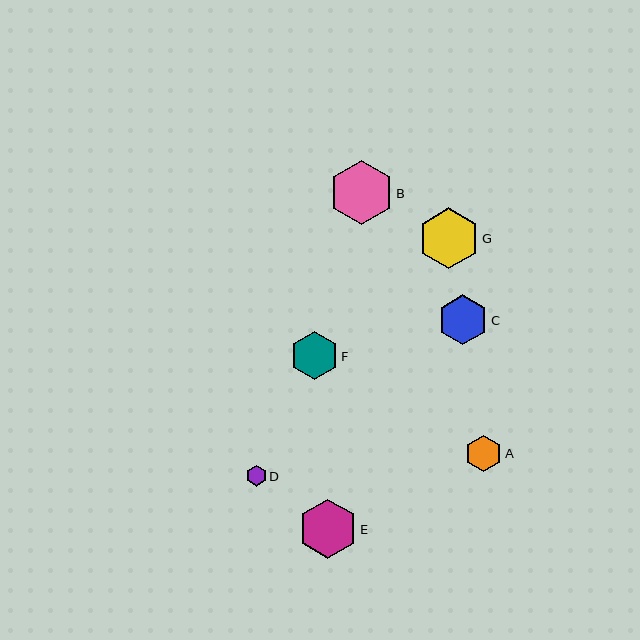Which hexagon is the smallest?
Hexagon D is the smallest with a size of approximately 21 pixels.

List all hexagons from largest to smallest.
From largest to smallest: B, G, E, C, F, A, D.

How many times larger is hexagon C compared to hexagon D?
Hexagon C is approximately 2.4 times the size of hexagon D.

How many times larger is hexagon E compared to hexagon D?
Hexagon E is approximately 2.8 times the size of hexagon D.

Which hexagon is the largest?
Hexagon B is the largest with a size of approximately 64 pixels.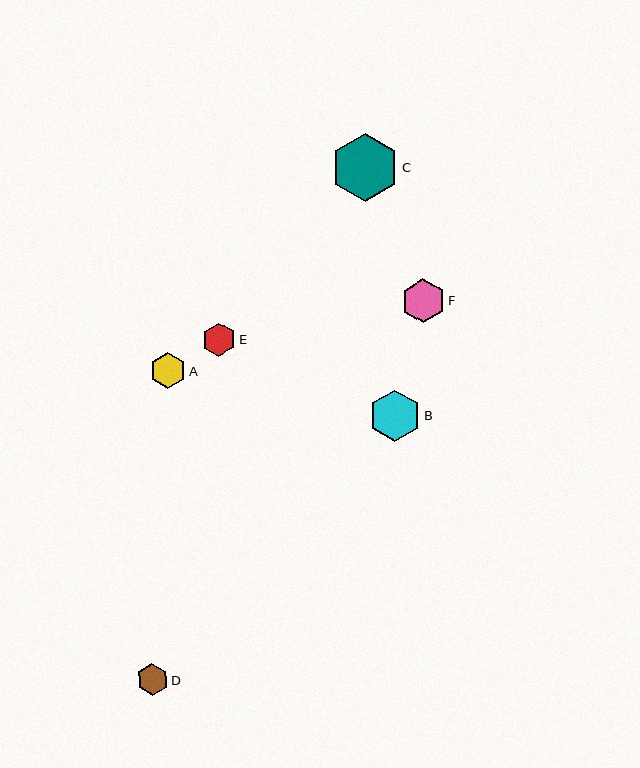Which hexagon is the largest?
Hexagon C is the largest with a size of approximately 67 pixels.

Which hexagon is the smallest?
Hexagon D is the smallest with a size of approximately 31 pixels.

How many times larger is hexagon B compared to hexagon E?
Hexagon B is approximately 1.5 times the size of hexagon E.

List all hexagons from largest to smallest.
From largest to smallest: C, B, F, A, E, D.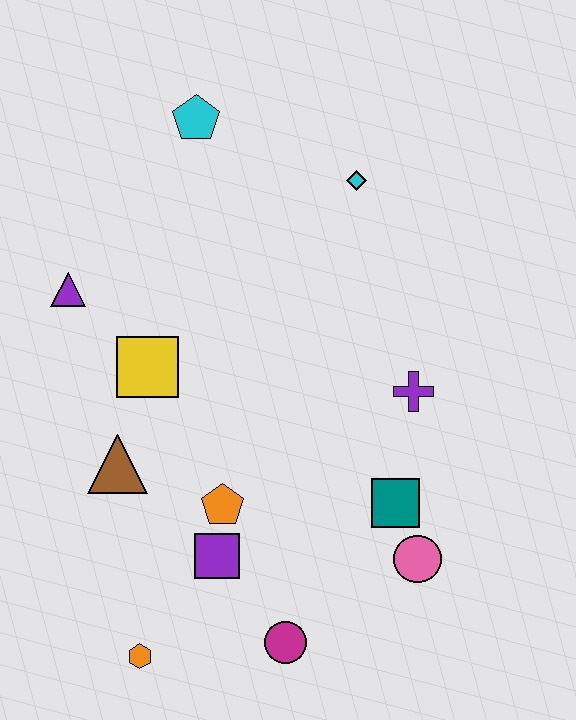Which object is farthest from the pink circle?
The cyan pentagon is farthest from the pink circle.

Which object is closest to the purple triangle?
The yellow square is closest to the purple triangle.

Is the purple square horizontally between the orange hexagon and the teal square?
Yes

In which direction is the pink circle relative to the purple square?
The pink circle is to the right of the purple square.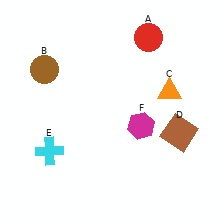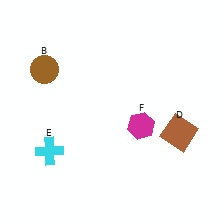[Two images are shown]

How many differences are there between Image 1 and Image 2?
There are 2 differences between the two images.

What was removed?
The red circle (A), the orange triangle (C) were removed in Image 2.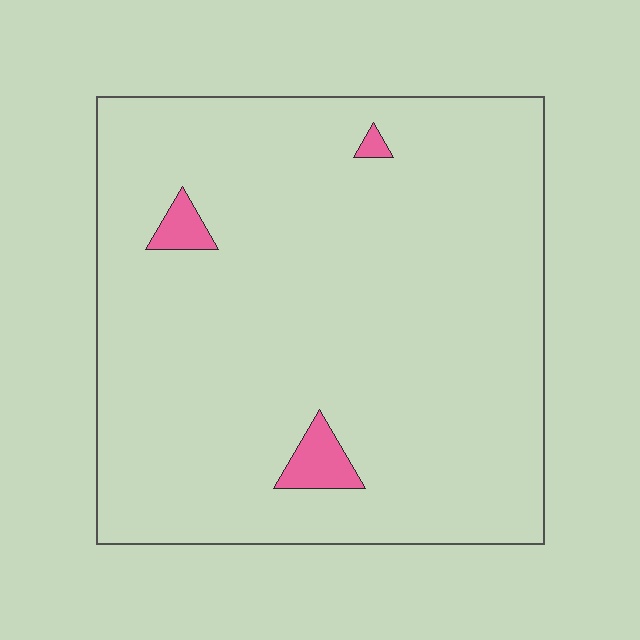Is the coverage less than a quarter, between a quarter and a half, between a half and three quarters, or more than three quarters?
Less than a quarter.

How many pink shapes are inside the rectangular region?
3.